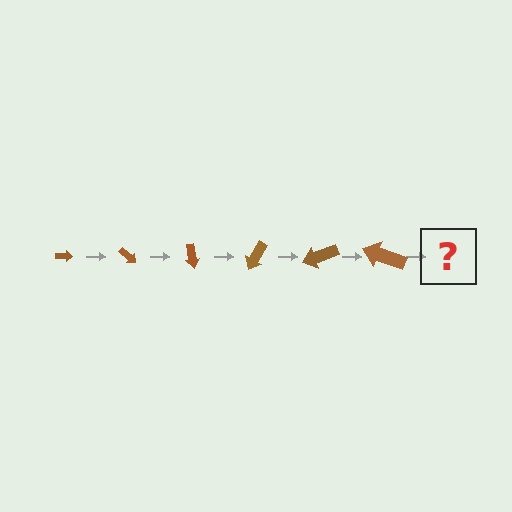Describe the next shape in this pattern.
It should be an arrow, larger than the previous one and rotated 240 degrees from the start.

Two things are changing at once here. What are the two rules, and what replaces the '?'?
The two rules are that the arrow grows larger each step and it rotates 40 degrees each step. The '?' should be an arrow, larger than the previous one and rotated 240 degrees from the start.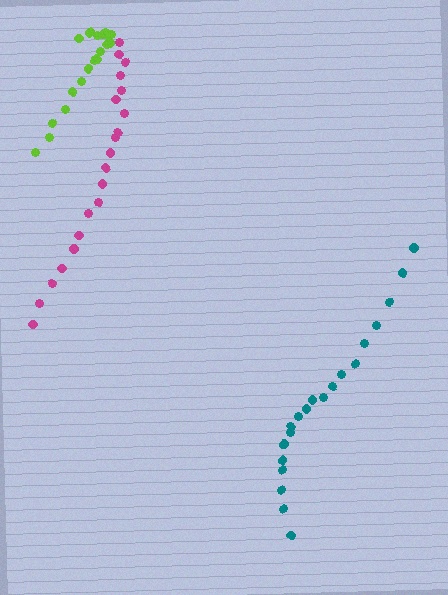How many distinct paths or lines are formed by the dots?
There are 3 distinct paths.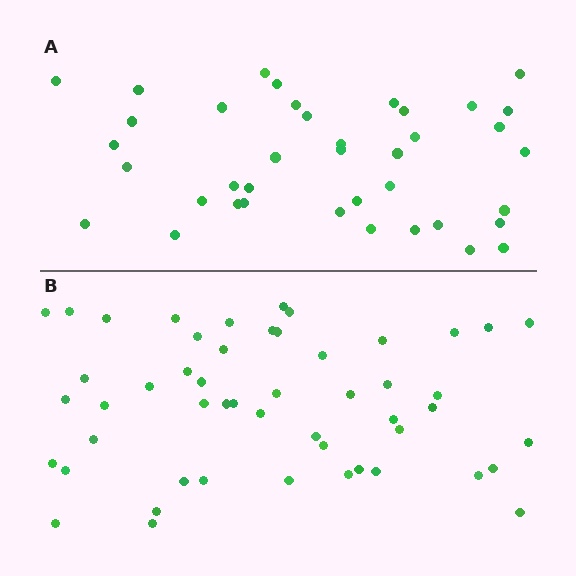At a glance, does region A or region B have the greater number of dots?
Region B (the bottom region) has more dots.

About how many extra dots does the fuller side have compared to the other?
Region B has roughly 12 or so more dots than region A.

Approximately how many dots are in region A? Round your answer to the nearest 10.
About 40 dots. (The exact count is 39, which rounds to 40.)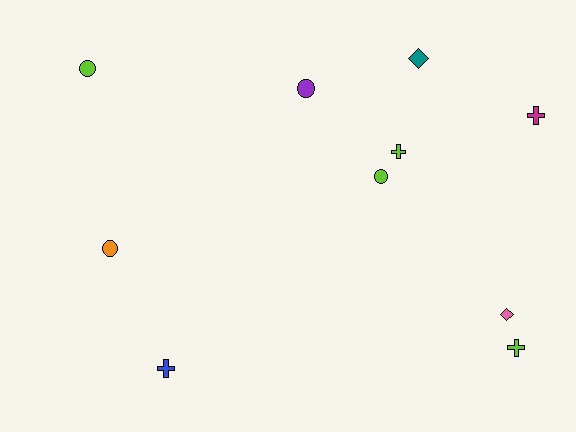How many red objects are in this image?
There are no red objects.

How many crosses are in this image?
There are 4 crosses.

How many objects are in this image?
There are 10 objects.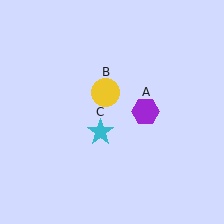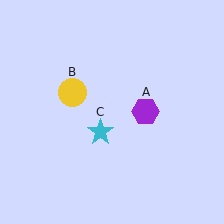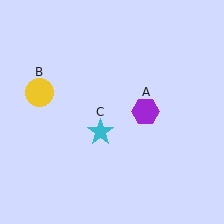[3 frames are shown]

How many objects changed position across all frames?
1 object changed position: yellow circle (object B).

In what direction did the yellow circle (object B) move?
The yellow circle (object B) moved left.